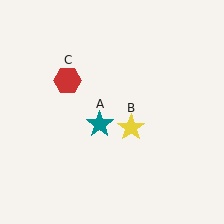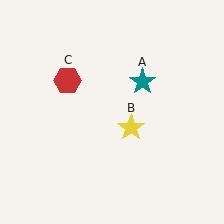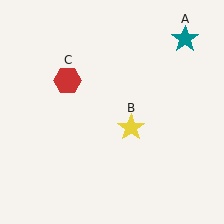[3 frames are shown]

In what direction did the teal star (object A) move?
The teal star (object A) moved up and to the right.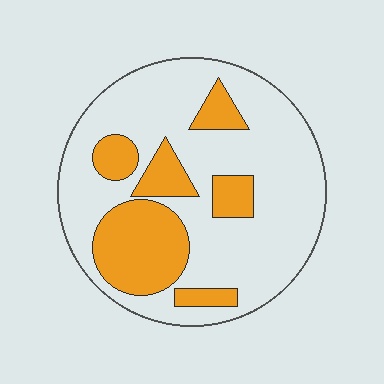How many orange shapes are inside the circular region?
6.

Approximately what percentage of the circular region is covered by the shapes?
Approximately 30%.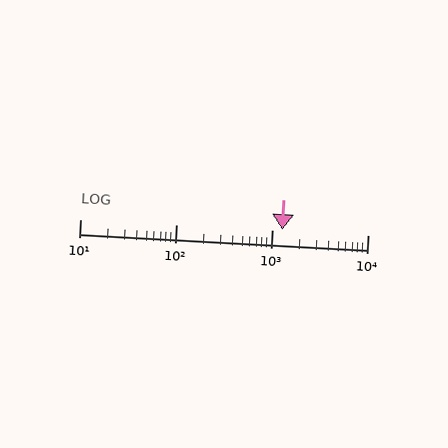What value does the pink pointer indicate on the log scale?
The pointer indicates approximately 1300.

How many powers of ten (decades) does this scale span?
The scale spans 3 decades, from 10 to 10000.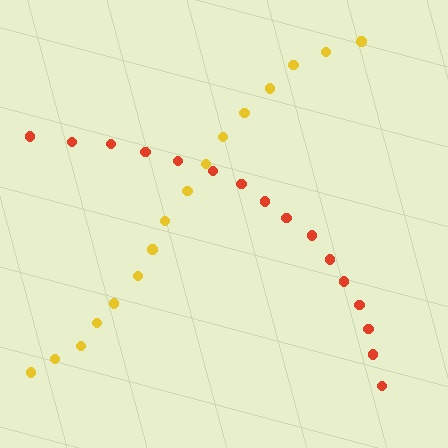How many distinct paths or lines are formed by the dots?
There are 2 distinct paths.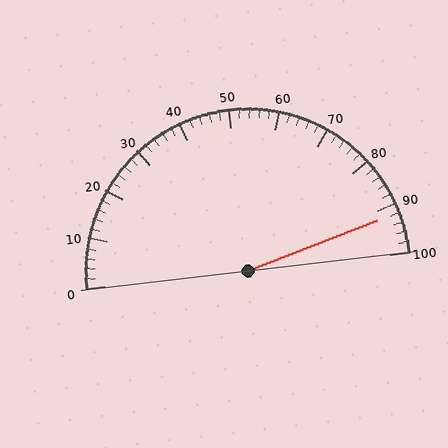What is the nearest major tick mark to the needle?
The nearest major tick mark is 90.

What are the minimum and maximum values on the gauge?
The gauge ranges from 0 to 100.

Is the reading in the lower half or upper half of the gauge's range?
The reading is in the upper half of the range (0 to 100).